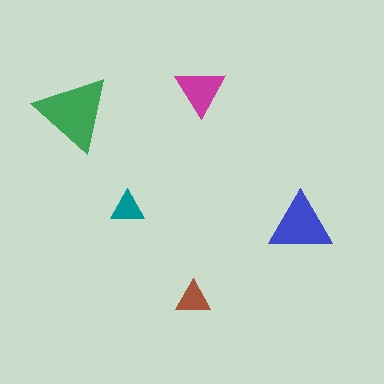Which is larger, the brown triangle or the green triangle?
The green one.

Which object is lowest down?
The brown triangle is bottommost.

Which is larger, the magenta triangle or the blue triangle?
The blue one.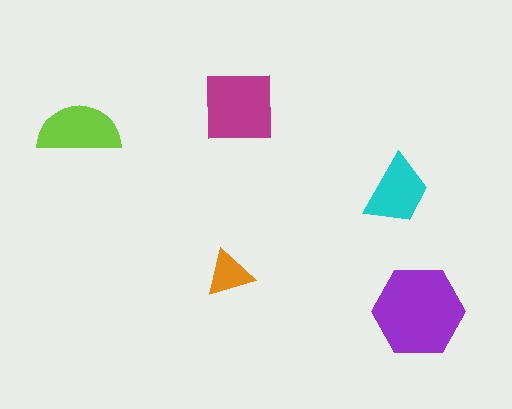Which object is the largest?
The purple hexagon.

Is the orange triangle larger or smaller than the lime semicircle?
Smaller.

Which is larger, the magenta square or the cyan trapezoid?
The magenta square.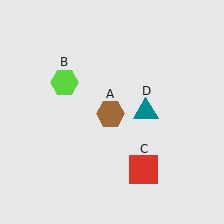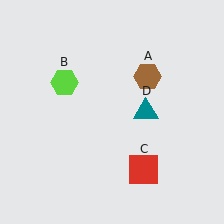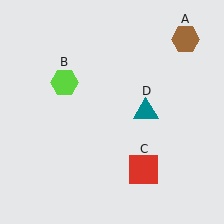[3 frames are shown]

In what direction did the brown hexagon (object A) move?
The brown hexagon (object A) moved up and to the right.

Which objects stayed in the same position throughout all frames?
Lime hexagon (object B) and red square (object C) and teal triangle (object D) remained stationary.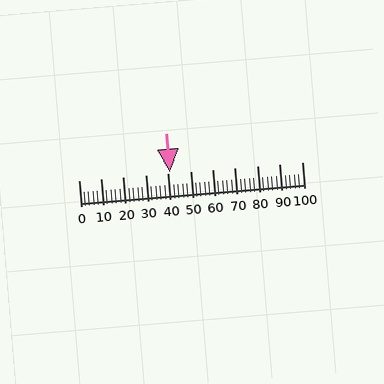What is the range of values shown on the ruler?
The ruler shows values from 0 to 100.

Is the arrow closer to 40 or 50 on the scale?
The arrow is closer to 40.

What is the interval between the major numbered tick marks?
The major tick marks are spaced 10 units apart.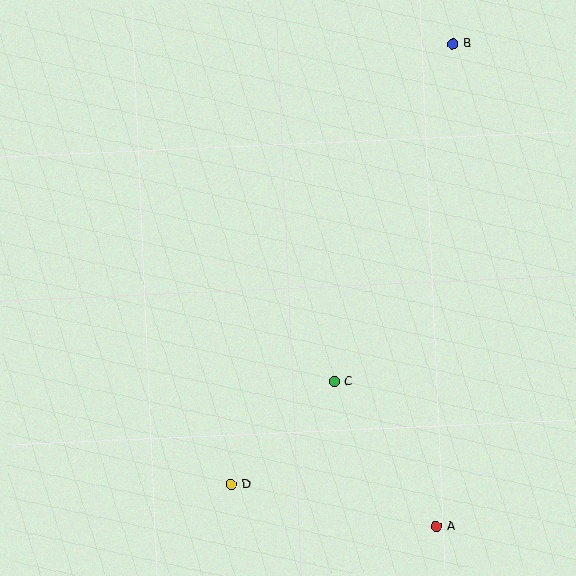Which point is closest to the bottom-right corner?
Point A is closest to the bottom-right corner.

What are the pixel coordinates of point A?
Point A is at (437, 527).